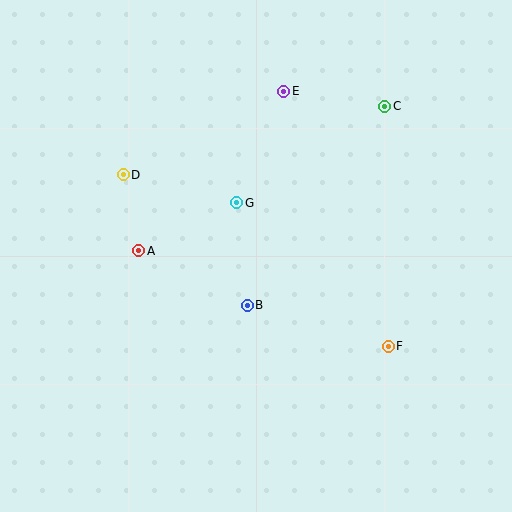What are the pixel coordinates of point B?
Point B is at (247, 305).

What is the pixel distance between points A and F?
The distance between A and F is 267 pixels.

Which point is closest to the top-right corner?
Point C is closest to the top-right corner.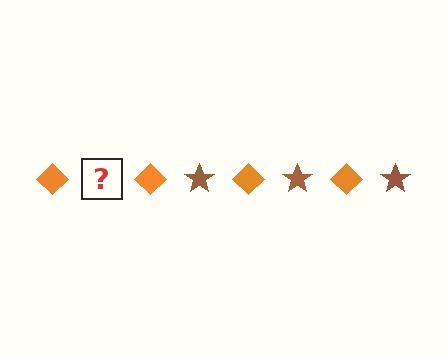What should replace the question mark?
The question mark should be replaced with a brown star.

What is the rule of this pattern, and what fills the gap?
The rule is that the pattern alternates between orange diamond and brown star. The gap should be filled with a brown star.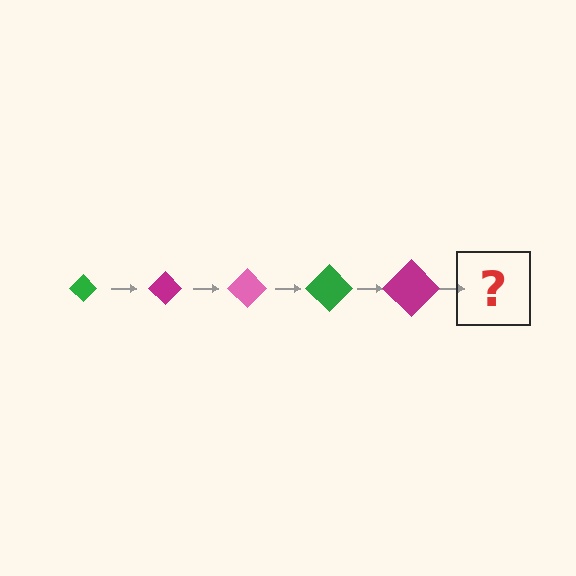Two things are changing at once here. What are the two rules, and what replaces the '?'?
The two rules are that the diamond grows larger each step and the color cycles through green, magenta, and pink. The '?' should be a pink diamond, larger than the previous one.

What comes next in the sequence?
The next element should be a pink diamond, larger than the previous one.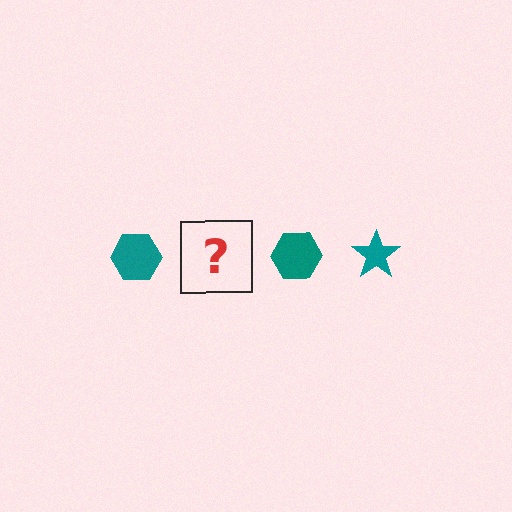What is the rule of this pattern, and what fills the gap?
The rule is that the pattern cycles through hexagon, star shapes in teal. The gap should be filled with a teal star.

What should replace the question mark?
The question mark should be replaced with a teal star.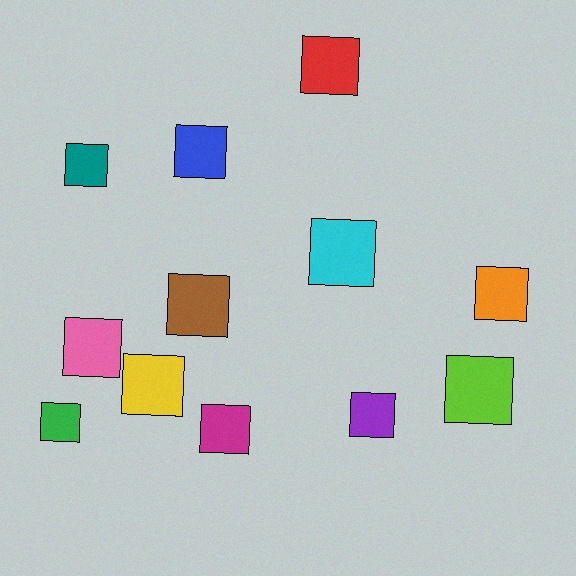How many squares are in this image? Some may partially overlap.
There are 12 squares.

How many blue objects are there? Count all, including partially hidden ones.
There is 1 blue object.